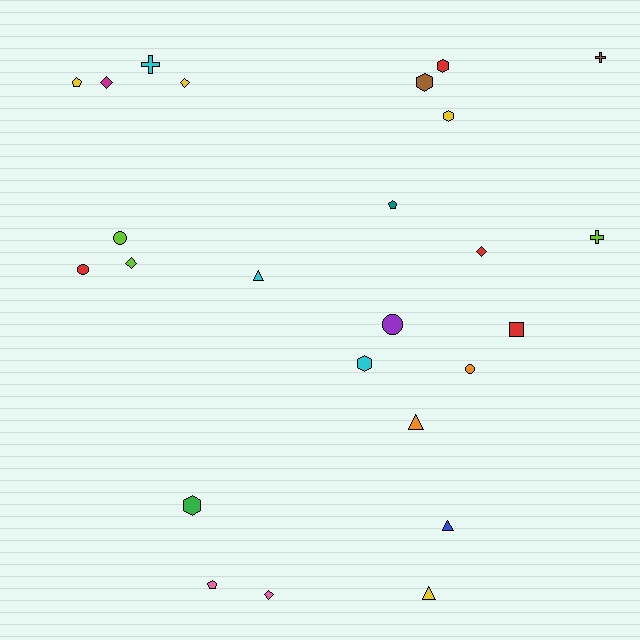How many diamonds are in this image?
There are 5 diamonds.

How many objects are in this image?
There are 25 objects.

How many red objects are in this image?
There are 4 red objects.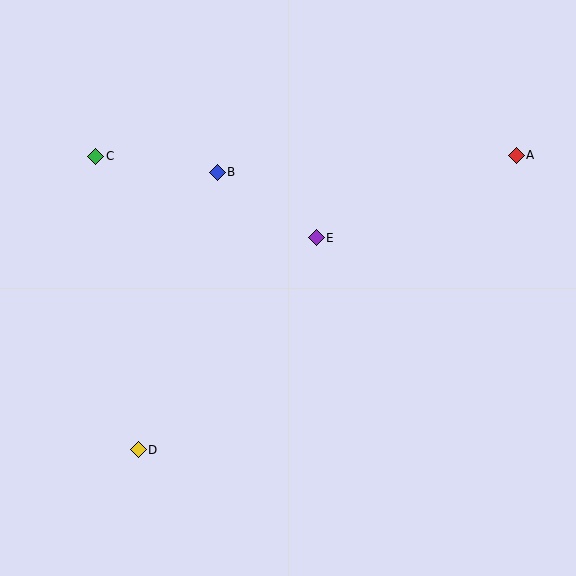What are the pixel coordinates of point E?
Point E is at (316, 238).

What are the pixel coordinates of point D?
Point D is at (138, 450).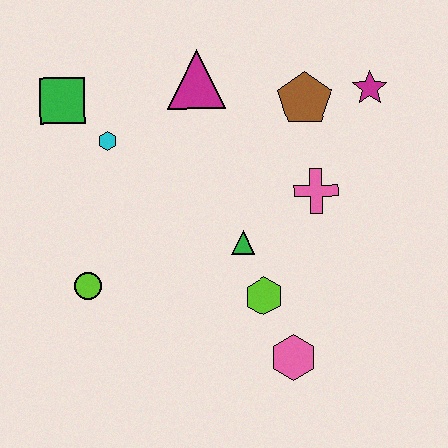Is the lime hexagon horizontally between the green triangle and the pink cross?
Yes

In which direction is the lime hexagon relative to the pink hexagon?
The lime hexagon is above the pink hexagon.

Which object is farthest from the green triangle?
The green square is farthest from the green triangle.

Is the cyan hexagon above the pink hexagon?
Yes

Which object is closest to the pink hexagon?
The lime hexagon is closest to the pink hexagon.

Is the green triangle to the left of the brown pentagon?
Yes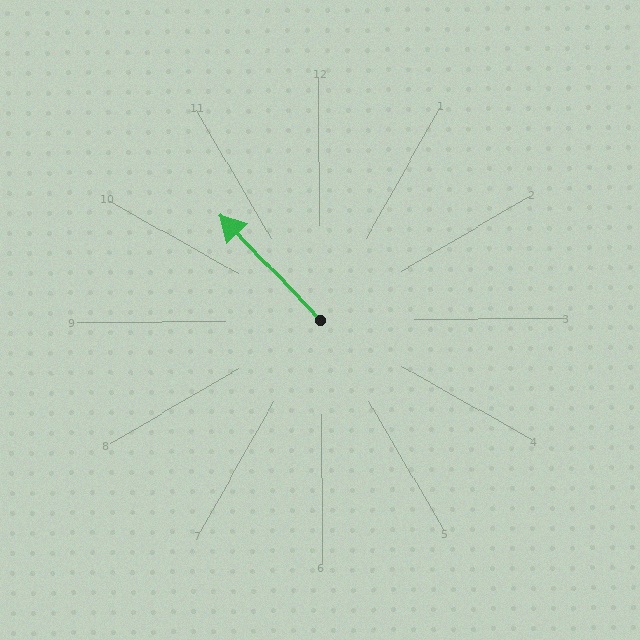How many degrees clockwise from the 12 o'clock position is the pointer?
Approximately 317 degrees.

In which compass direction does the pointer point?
Northwest.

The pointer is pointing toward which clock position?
Roughly 11 o'clock.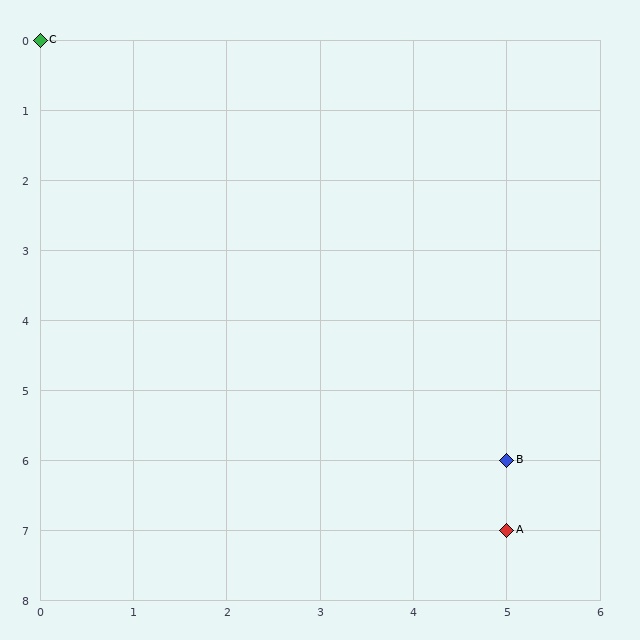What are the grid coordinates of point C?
Point C is at grid coordinates (0, 0).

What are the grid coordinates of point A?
Point A is at grid coordinates (5, 7).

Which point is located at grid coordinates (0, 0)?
Point C is at (0, 0).